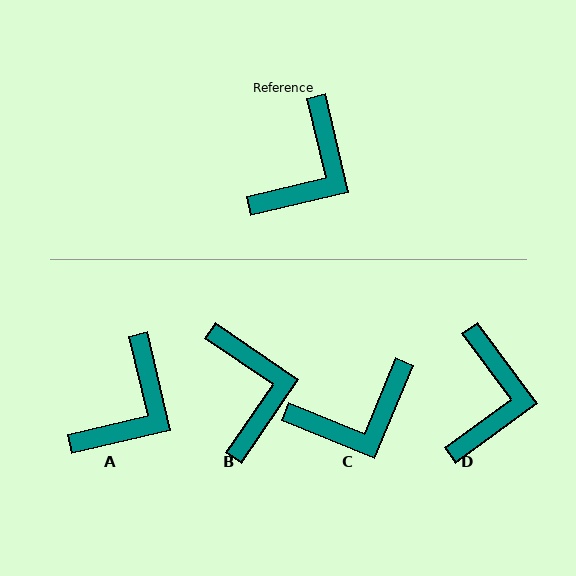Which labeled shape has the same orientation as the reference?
A.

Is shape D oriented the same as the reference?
No, it is off by about 23 degrees.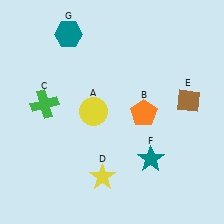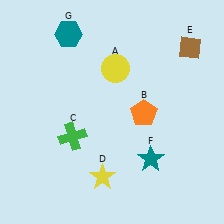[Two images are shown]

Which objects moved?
The objects that moved are: the yellow circle (A), the green cross (C), the brown diamond (E).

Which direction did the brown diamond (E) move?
The brown diamond (E) moved up.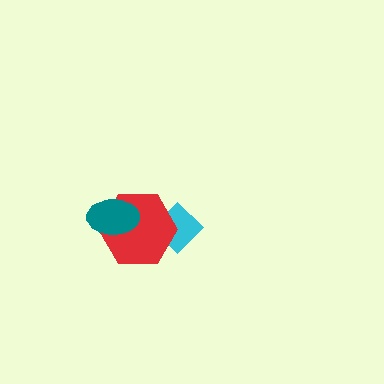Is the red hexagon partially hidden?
Yes, it is partially covered by another shape.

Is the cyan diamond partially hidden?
Yes, it is partially covered by another shape.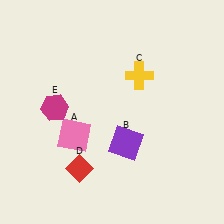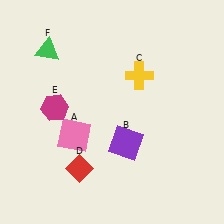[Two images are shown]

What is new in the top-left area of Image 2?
A green triangle (F) was added in the top-left area of Image 2.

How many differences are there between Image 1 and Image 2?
There is 1 difference between the two images.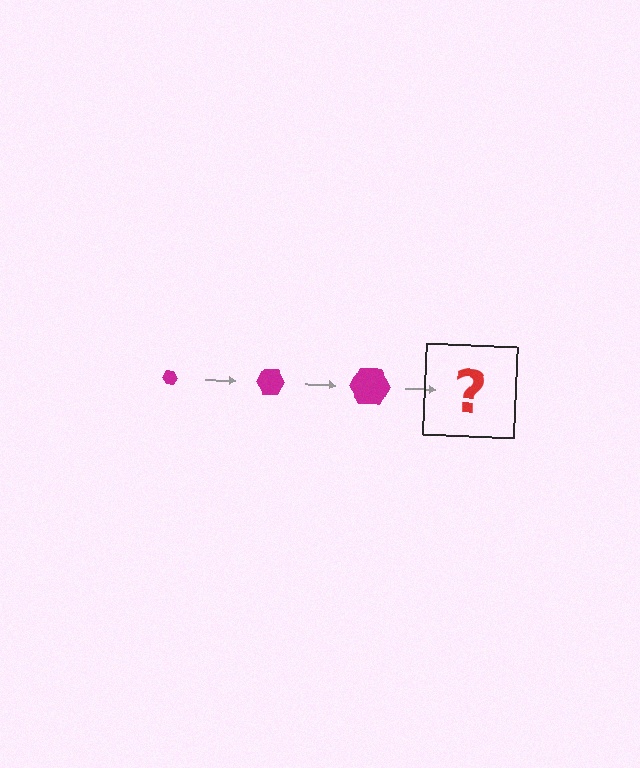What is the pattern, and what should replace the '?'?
The pattern is that the hexagon gets progressively larger each step. The '?' should be a magenta hexagon, larger than the previous one.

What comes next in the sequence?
The next element should be a magenta hexagon, larger than the previous one.